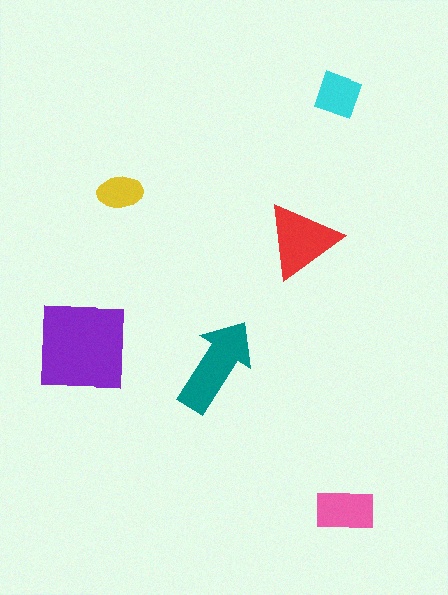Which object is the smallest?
The yellow ellipse.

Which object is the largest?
The purple square.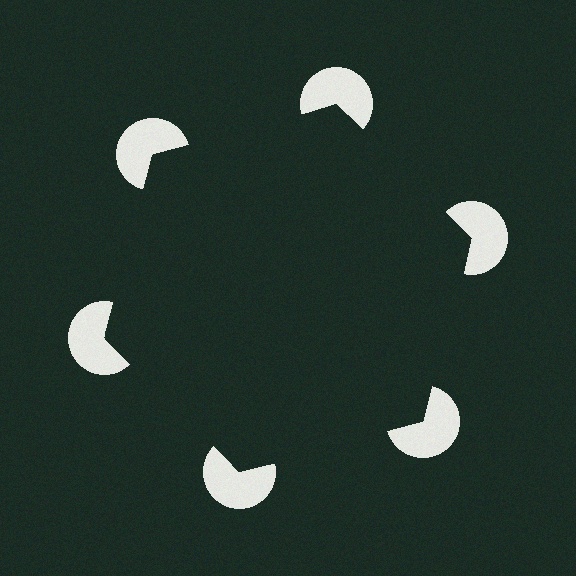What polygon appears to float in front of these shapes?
An illusory hexagon — its edges are inferred from the aligned wedge cuts in the pac-man discs, not physically drawn.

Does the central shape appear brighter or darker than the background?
It typically appears slightly darker than the background, even though no actual brightness change is drawn.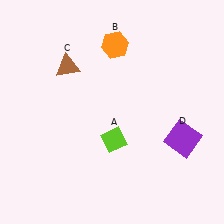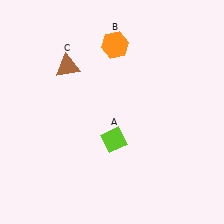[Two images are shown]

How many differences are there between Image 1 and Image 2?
There is 1 difference between the two images.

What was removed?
The purple square (D) was removed in Image 2.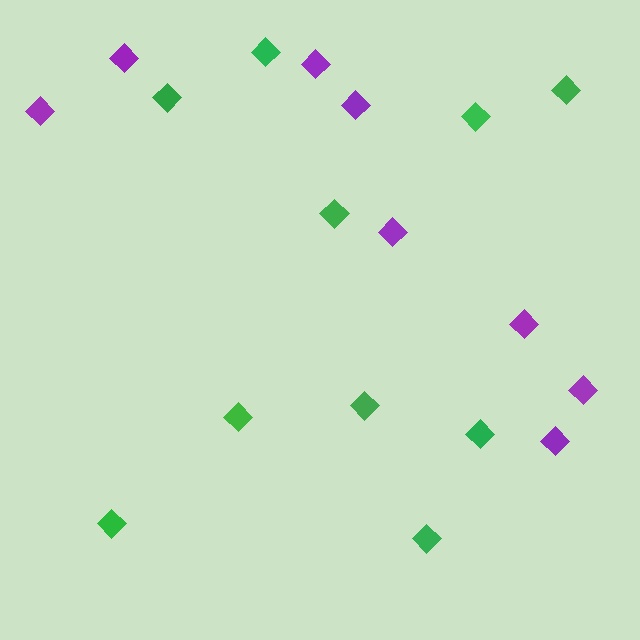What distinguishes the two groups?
There are 2 groups: one group of purple diamonds (8) and one group of green diamonds (10).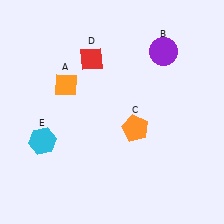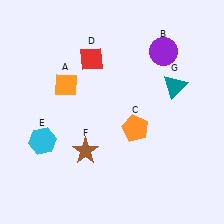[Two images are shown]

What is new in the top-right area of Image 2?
A teal triangle (G) was added in the top-right area of Image 2.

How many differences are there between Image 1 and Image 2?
There are 2 differences between the two images.